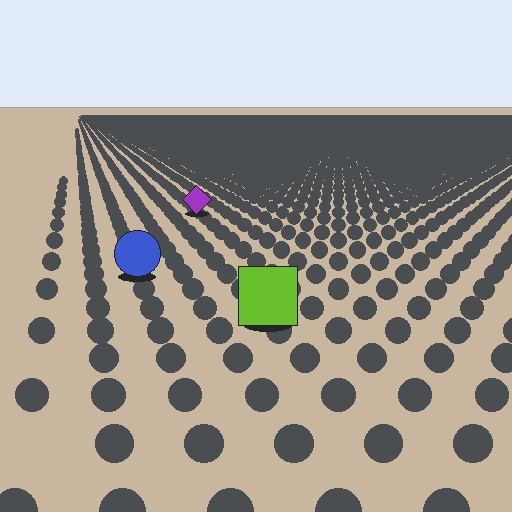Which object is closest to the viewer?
The lime square is closest. The texture marks near it are larger and more spread out.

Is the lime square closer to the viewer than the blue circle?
Yes. The lime square is closer — you can tell from the texture gradient: the ground texture is coarser near it.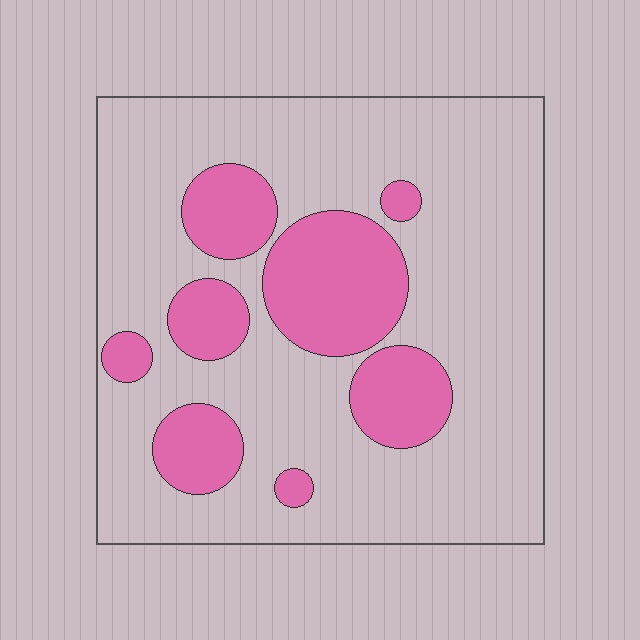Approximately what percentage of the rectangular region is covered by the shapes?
Approximately 25%.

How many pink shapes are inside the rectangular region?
8.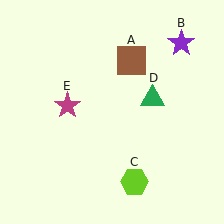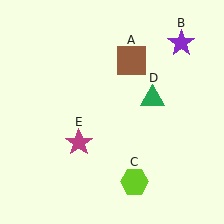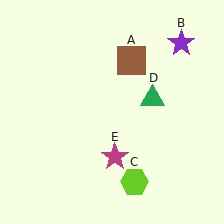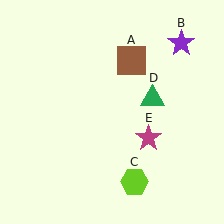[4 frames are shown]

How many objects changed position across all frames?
1 object changed position: magenta star (object E).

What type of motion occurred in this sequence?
The magenta star (object E) rotated counterclockwise around the center of the scene.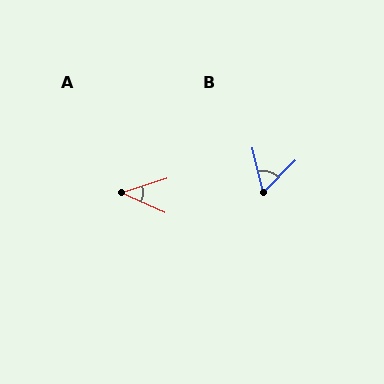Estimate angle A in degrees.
Approximately 42 degrees.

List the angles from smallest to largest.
A (42°), B (58°).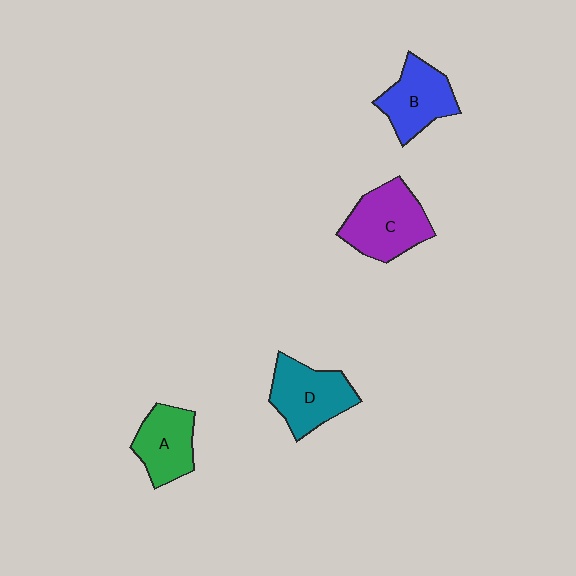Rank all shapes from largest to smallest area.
From largest to smallest: C (purple), D (teal), B (blue), A (green).